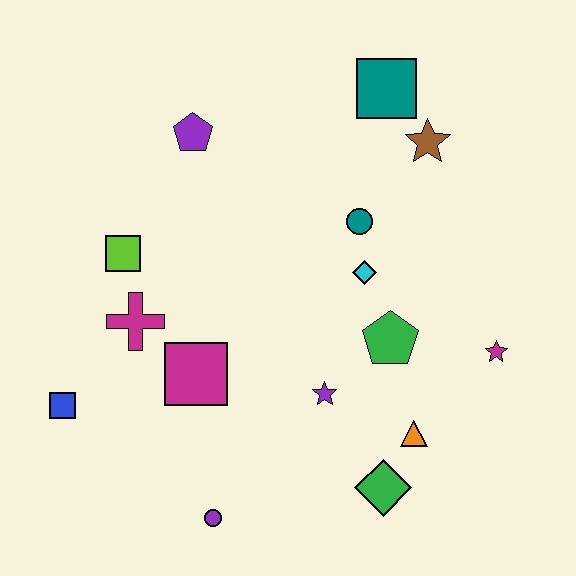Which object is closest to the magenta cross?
The lime square is closest to the magenta cross.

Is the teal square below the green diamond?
No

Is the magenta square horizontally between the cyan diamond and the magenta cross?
Yes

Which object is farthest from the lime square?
The magenta star is farthest from the lime square.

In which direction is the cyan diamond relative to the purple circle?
The cyan diamond is above the purple circle.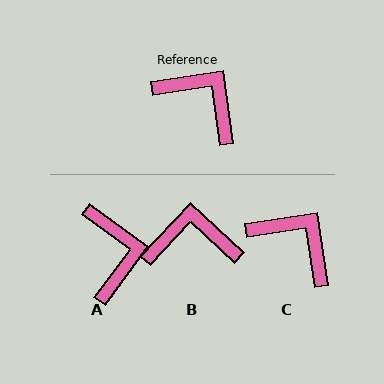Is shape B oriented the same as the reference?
No, it is off by about 38 degrees.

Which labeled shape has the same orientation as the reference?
C.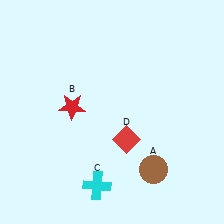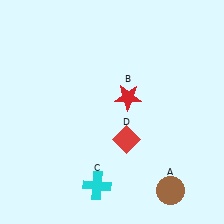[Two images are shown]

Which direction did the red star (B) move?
The red star (B) moved right.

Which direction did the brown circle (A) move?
The brown circle (A) moved down.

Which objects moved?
The objects that moved are: the brown circle (A), the red star (B).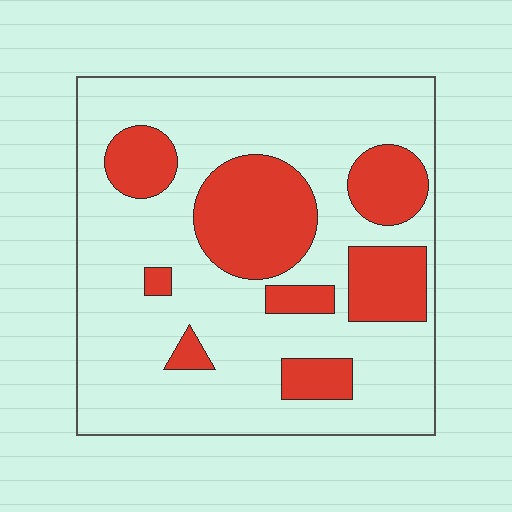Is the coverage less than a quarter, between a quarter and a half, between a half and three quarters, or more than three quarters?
Between a quarter and a half.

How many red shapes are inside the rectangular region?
8.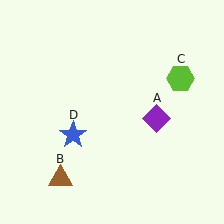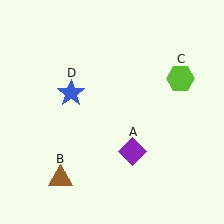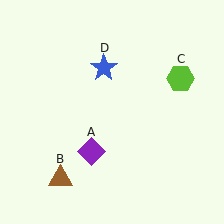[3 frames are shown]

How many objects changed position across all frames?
2 objects changed position: purple diamond (object A), blue star (object D).